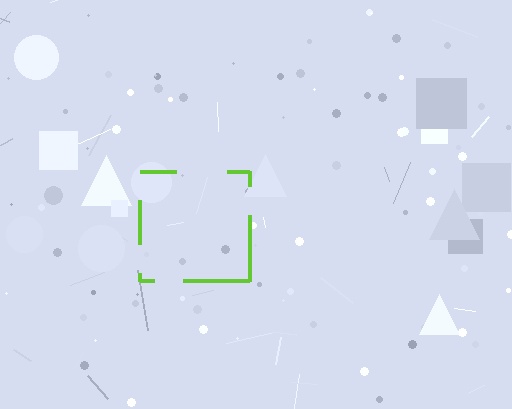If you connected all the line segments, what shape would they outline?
They would outline a square.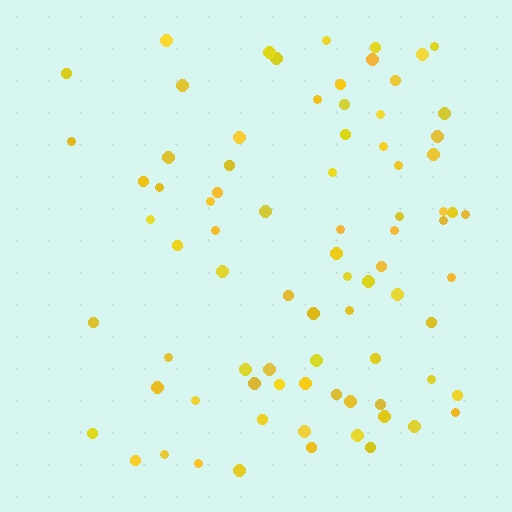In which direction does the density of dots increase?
From left to right, with the right side densest.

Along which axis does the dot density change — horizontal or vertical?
Horizontal.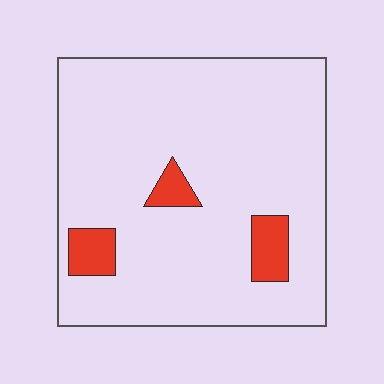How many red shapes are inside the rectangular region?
3.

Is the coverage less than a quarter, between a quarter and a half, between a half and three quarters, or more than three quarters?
Less than a quarter.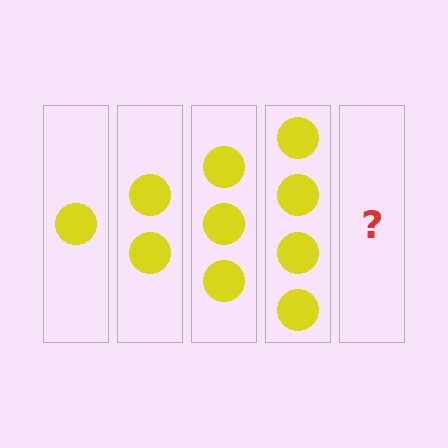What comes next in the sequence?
The next element should be 5 circles.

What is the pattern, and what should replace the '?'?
The pattern is that each step adds one more circle. The '?' should be 5 circles.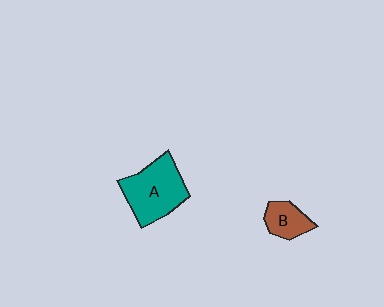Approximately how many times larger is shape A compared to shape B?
Approximately 2.2 times.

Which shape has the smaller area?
Shape B (brown).